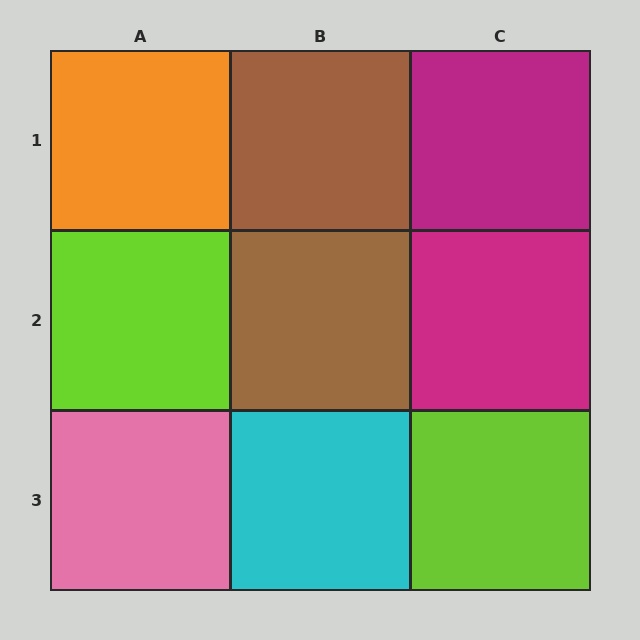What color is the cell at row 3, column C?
Lime.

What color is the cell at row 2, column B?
Brown.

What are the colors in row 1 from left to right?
Orange, brown, magenta.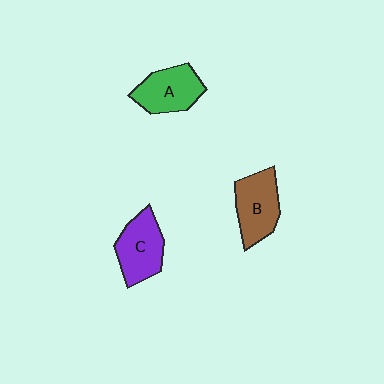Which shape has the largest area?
Shape B (brown).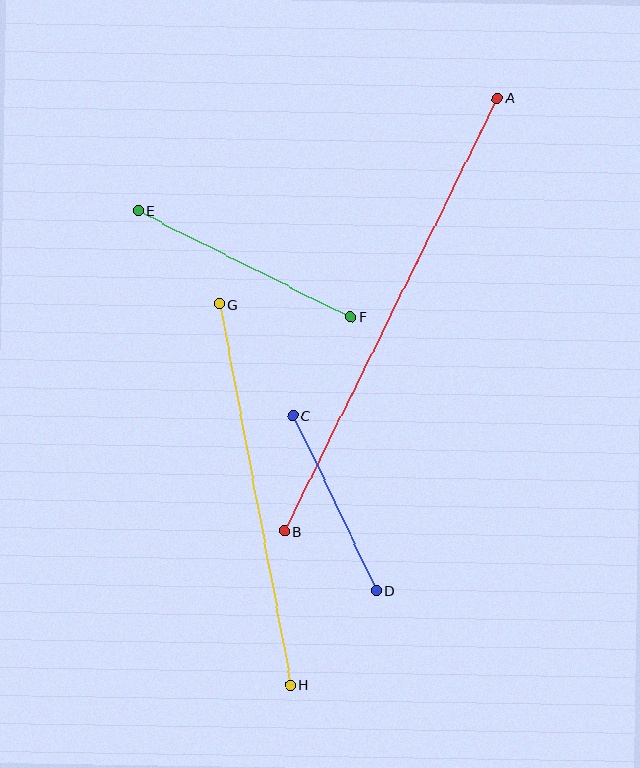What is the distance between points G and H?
The distance is approximately 387 pixels.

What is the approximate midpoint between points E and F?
The midpoint is at approximately (244, 264) pixels.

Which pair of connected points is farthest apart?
Points A and B are farthest apart.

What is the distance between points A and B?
The distance is approximately 483 pixels.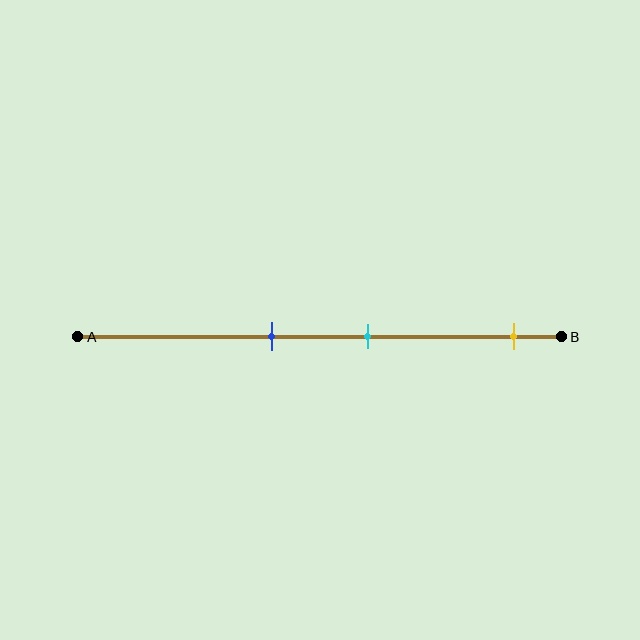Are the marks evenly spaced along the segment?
No, the marks are not evenly spaced.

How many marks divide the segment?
There are 3 marks dividing the segment.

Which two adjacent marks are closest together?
The blue and cyan marks are the closest adjacent pair.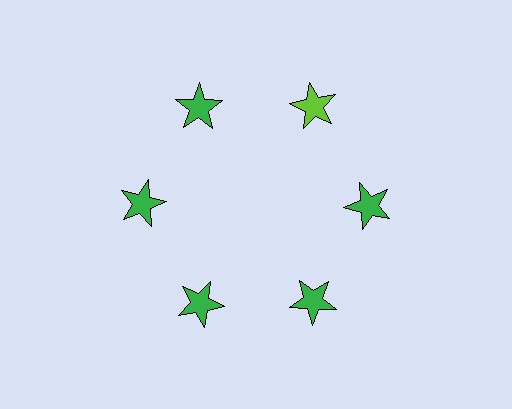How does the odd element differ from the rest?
It has a different color: lime instead of green.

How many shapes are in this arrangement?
There are 6 shapes arranged in a ring pattern.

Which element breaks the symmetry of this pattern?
The lime star at roughly the 1 o'clock position breaks the symmetry. All other shapes are green stars.